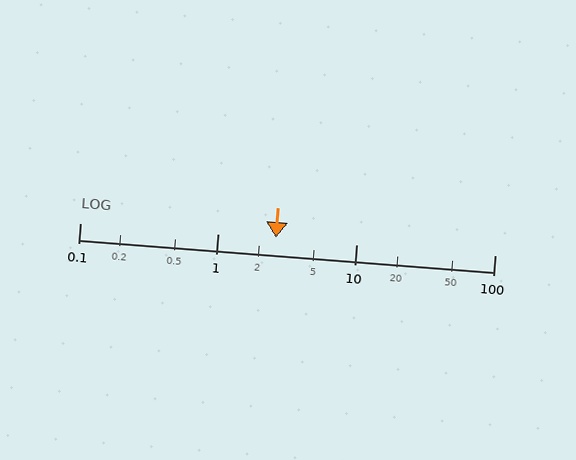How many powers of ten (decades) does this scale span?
The scale spans 3 decades, from 0.1 to 100.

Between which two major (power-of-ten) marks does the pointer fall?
The pointer is between 1 and 10.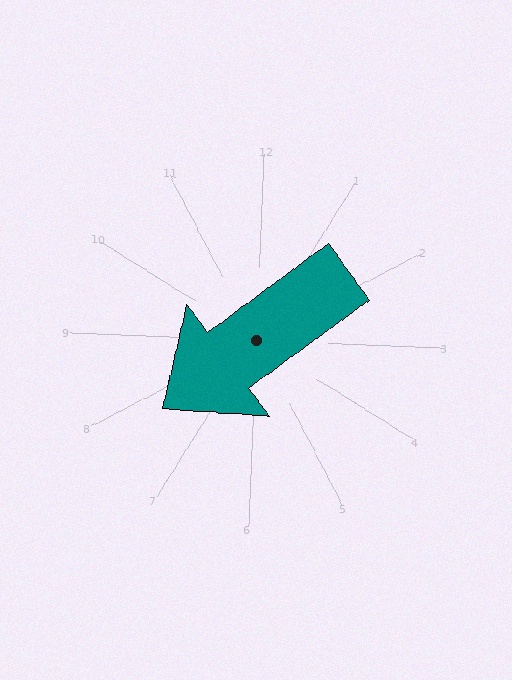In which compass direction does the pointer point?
Southwest.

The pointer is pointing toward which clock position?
Roughly 8 o'clock.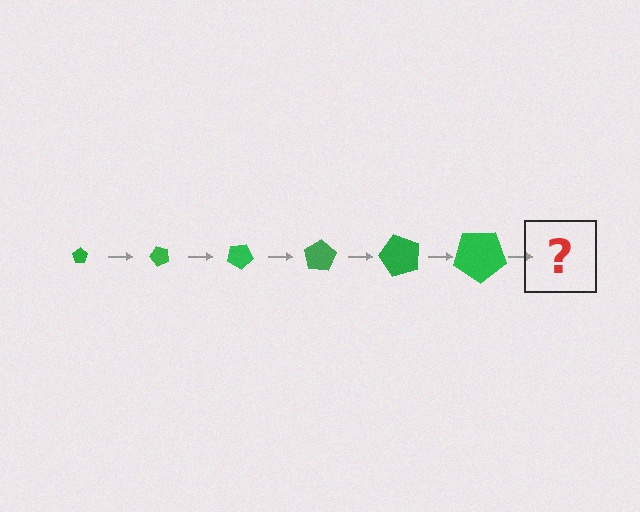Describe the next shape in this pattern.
It should be a pentagon, larger than the previous one and rotated 300 degrees from the start.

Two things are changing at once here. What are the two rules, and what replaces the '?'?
The two rules are that the pentagon grows larger each step and it rotates 50 degrees each step. The '?' should be a pentagon, larger than the previous one and rotated 300 degrees from the start.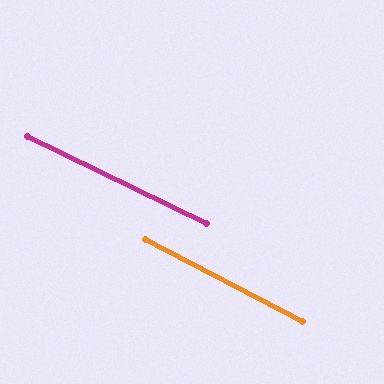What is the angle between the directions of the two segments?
Approximately 2 degrees.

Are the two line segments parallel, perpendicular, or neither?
Parallel — their directions differ by only 1.5°.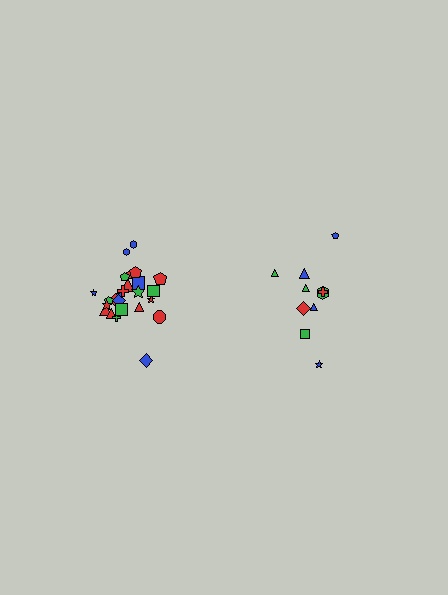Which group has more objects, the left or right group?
The left group.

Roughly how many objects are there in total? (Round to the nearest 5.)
Roughly 35 objects in total.